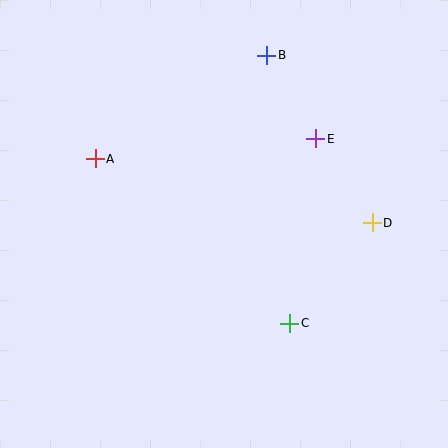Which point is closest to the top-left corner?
Point A is closest to the top-left corner.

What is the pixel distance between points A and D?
The distance between A and D is 284 pixels.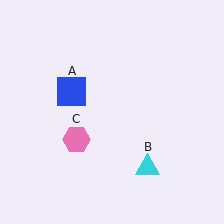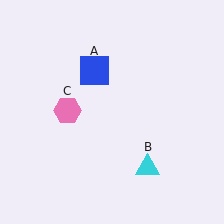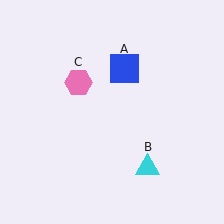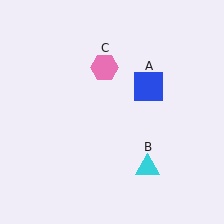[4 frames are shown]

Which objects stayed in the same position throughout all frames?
Cyan triangle (object B) remained stationary.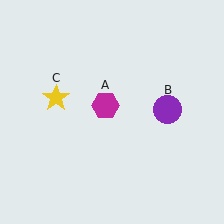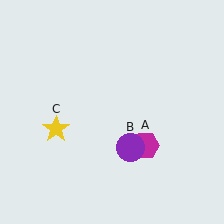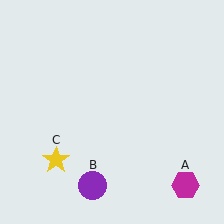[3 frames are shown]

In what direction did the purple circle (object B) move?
The purple circle (object B) moved down and to the left.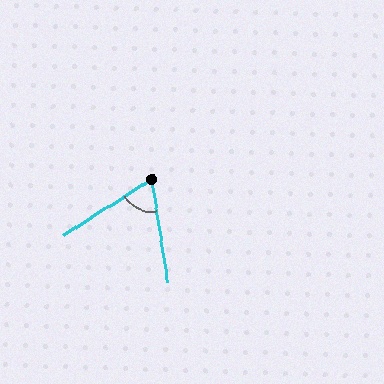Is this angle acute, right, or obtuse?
It is acute.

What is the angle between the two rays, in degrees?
Approximately 67 degrees.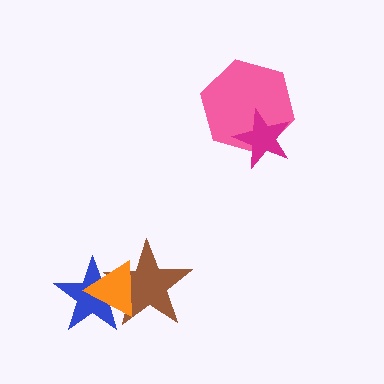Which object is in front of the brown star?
The orange triangle is in front of the brown star.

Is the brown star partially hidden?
Yes, it is partially covered by another shape.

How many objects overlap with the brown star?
2 objects overlap with the brown star.